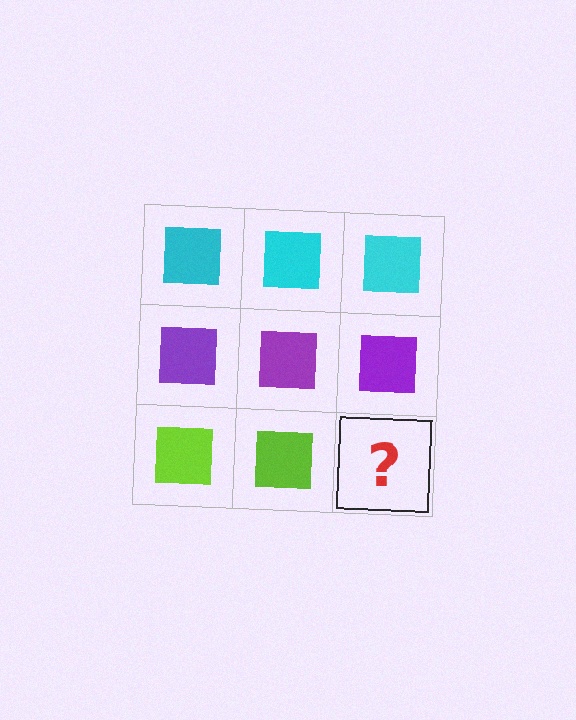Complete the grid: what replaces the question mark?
The question mark should be replaced with a lime square.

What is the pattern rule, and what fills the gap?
The rule is that each row has a consistent color. The gap should be filled with a lime square.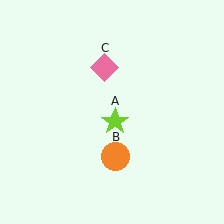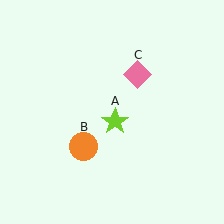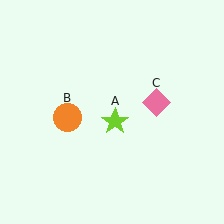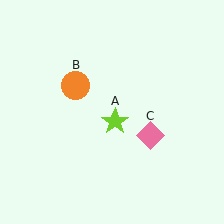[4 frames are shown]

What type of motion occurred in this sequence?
The orange circle (object B), pink diamond (object C) rotated clockwise around the center of the scene.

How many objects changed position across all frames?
2 objects changed position: orange circle (object B), pink diamond (object C).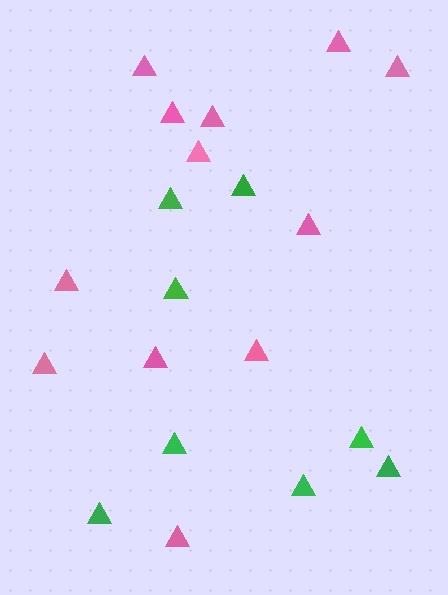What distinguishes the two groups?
There are 2 groups: one group of green triangles (8) and one group of pink triangles (12).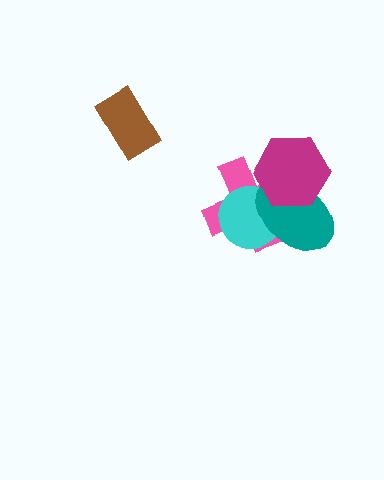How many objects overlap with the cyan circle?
3 objects overlap with the cyan circle.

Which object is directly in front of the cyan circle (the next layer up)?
The teal ellipse is directly in front of the cyan circle.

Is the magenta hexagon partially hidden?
No, no other shape covers it.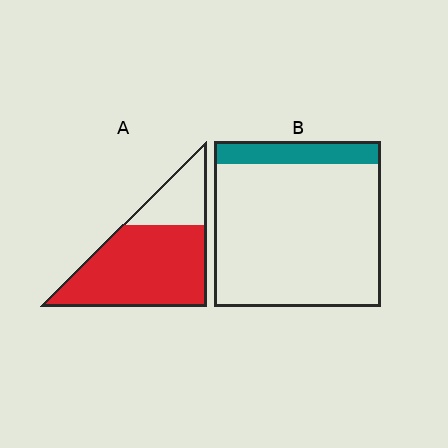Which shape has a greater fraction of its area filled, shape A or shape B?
Shape A.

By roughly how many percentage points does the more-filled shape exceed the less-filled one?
By roughly 60 percentage points (A over B).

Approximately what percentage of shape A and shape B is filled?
A is approximately 75% and B is approximately 15%.